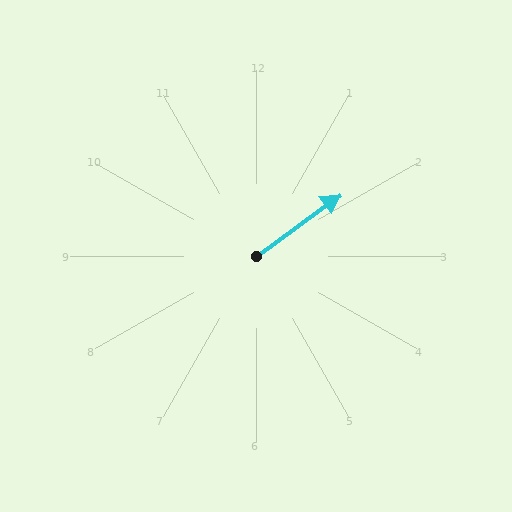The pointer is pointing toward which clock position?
Roughly 2 o'clock.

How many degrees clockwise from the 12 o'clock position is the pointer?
Approximately 54 degrees.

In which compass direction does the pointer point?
Northeast.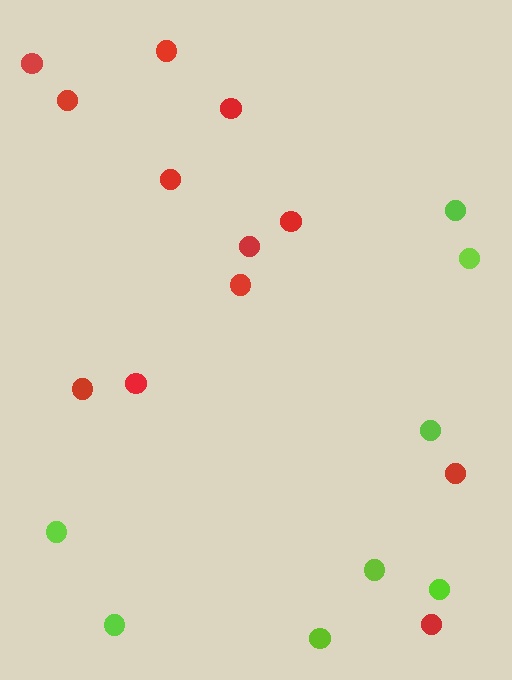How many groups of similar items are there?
There are 2 groups: one group of lime circles (8) and one group of red circles (12).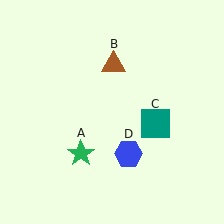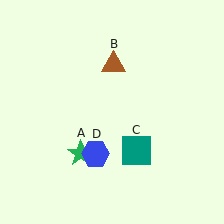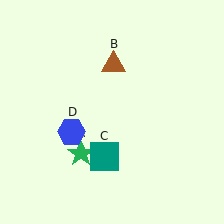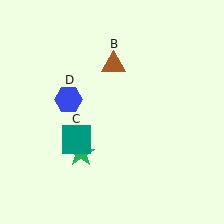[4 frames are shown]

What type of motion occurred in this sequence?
The teal square (object C), blue hexagon (object D) rotated clockwise around the center of the scene.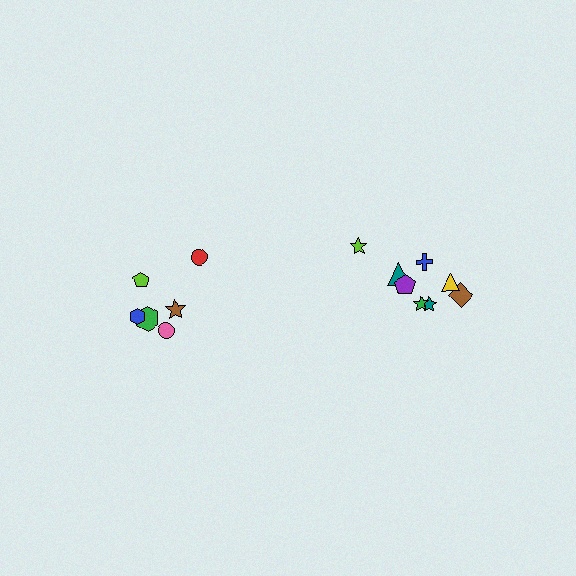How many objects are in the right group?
There are 8 objects.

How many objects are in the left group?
There are 6 objects.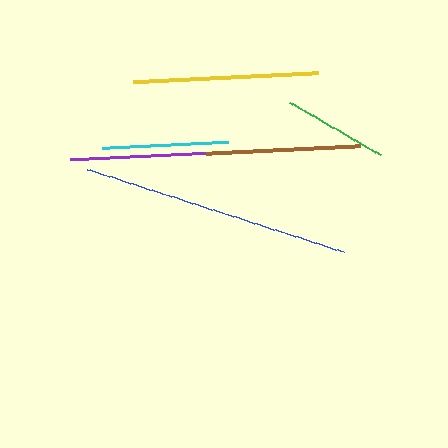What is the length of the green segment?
The green segment is approximately 106 pixels long.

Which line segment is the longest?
The blue line is the longest at approximately 270 pixels.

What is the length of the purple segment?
The purple segment is approximately 259 pixels long.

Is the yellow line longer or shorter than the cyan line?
The yellow line is longer than the cyan line.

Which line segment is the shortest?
The green line is the shortest at approximately 106 pixels.